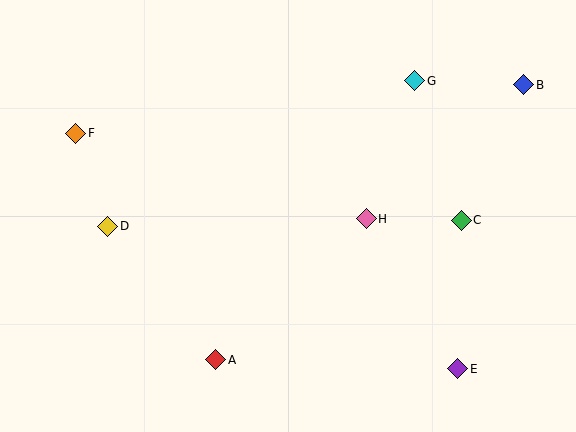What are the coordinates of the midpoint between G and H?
The midpoint between G and H is at (391, 150).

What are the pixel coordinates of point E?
Point E is at (458, 369).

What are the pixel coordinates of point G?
Point G is at (415, 81).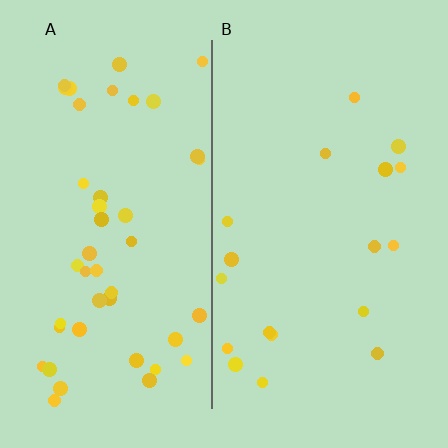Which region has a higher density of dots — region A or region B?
A (the left).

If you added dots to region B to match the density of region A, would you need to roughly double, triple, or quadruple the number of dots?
Approximately triple.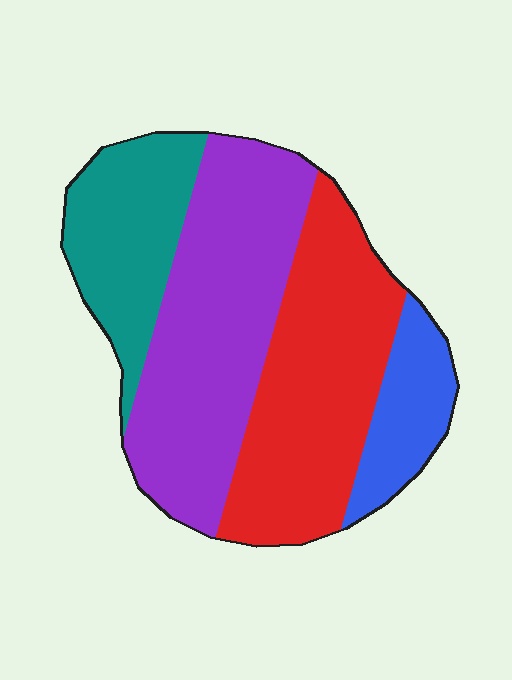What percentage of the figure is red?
Red covers roughly 35% of the figure.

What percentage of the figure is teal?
Teal covers around 20% of the figure.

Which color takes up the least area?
Blue, at roughly 10%.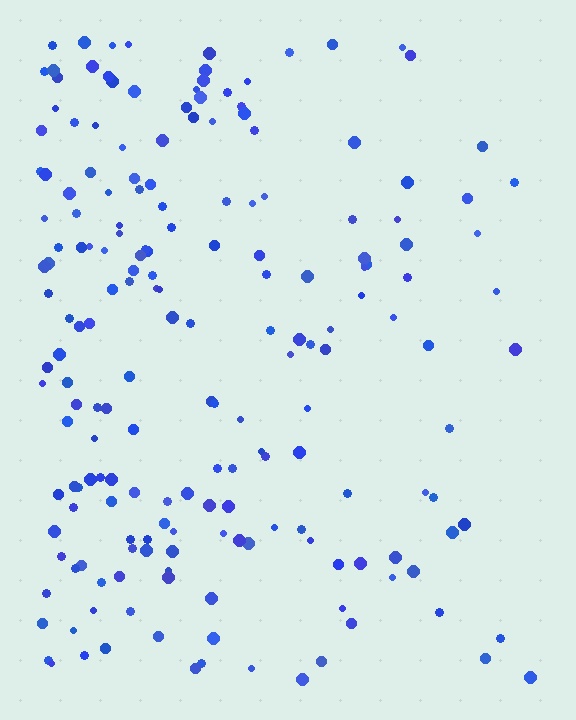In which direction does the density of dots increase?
From right to left, with the left side densest.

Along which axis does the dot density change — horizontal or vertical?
Horizontal.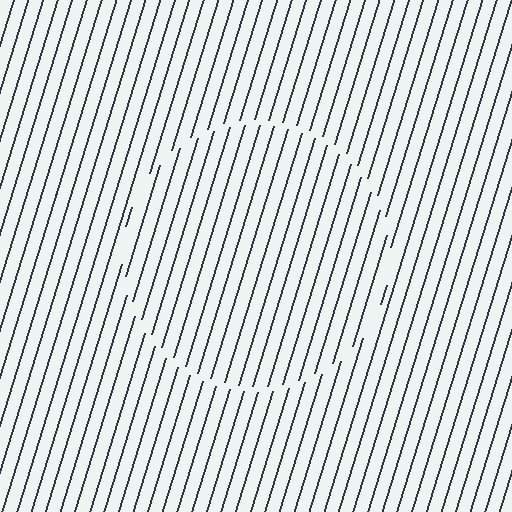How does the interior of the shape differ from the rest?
The interior of the shape contains the same grating, shifted by half a period — the contour is defined by the phase discontinuity where line-ends from the inner and outer gratings abut.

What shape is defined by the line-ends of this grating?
An illusory circle. The interior of the shape contains the same grating, shifted by half a period — the contour is defined by the phase discontinuity where line-ends from the inner and outer gratings abut.